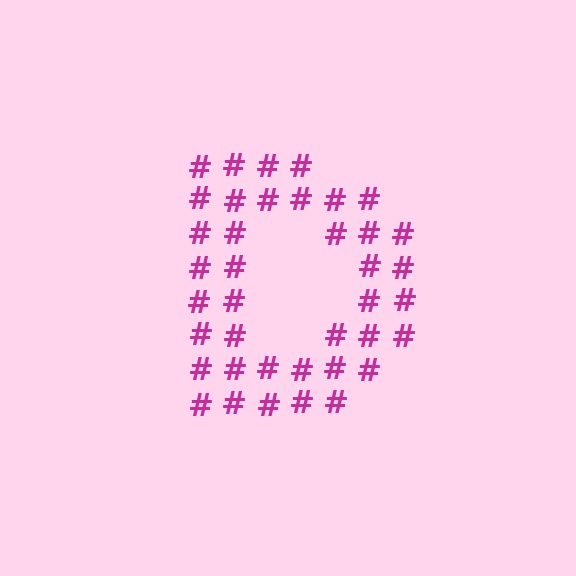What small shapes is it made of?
It is made of small hash symbols.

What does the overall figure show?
The overall figure shows the letter D.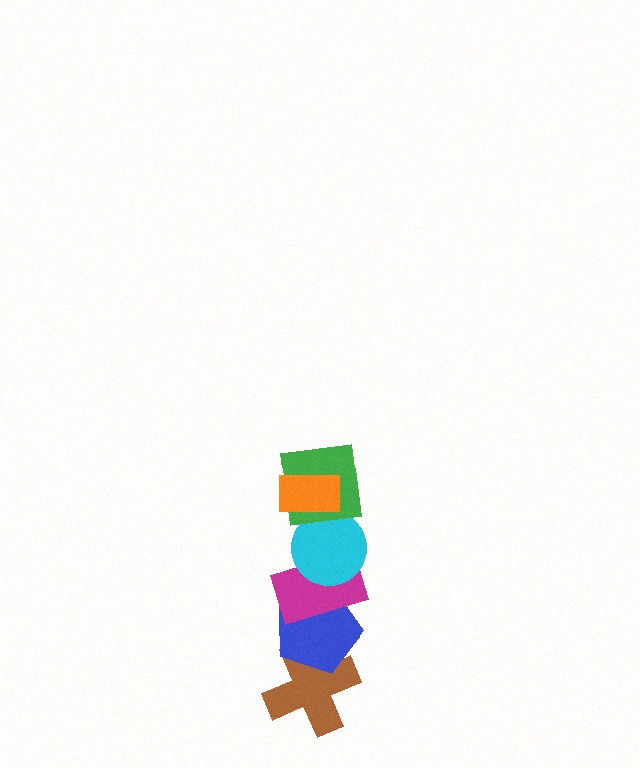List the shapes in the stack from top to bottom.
From top to bottom: the orange rectangle, the green square, the cyan circle, the magenta rectangle, the blue pentagon, the brown cross.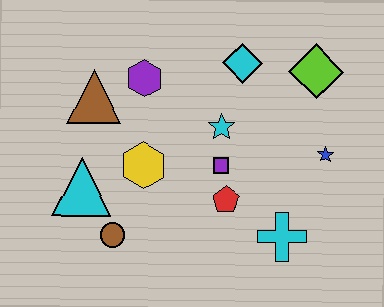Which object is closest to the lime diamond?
The cyan diamond is closest to the lime diamond.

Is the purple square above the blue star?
No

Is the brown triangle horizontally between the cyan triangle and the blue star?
Yes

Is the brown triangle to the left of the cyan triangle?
No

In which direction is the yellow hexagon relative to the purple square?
The yellow hexagon is to the left of the purple square.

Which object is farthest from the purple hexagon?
The cyan cross is farthest from the purple hexagon.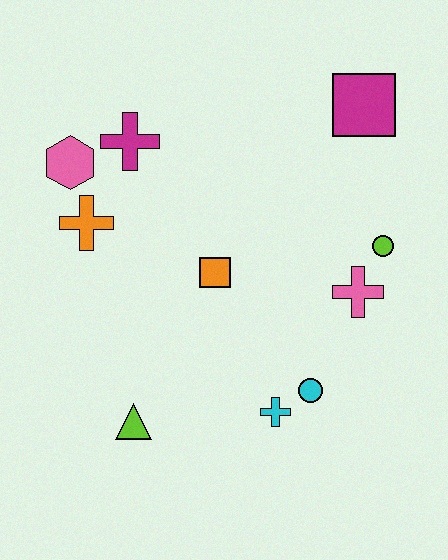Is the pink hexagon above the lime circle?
Yes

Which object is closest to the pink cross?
The lime circle is closest to the pink cross.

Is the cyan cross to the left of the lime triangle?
No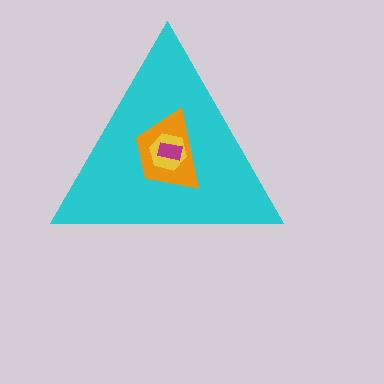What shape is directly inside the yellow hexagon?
The magenta rectangle.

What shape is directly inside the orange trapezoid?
The yellow hexagon.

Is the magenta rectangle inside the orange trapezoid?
Yes.